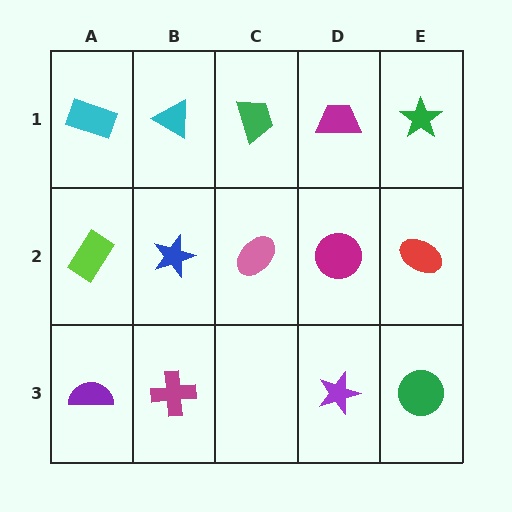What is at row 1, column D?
A magenta trapezoid.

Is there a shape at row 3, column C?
No, that cell is empty.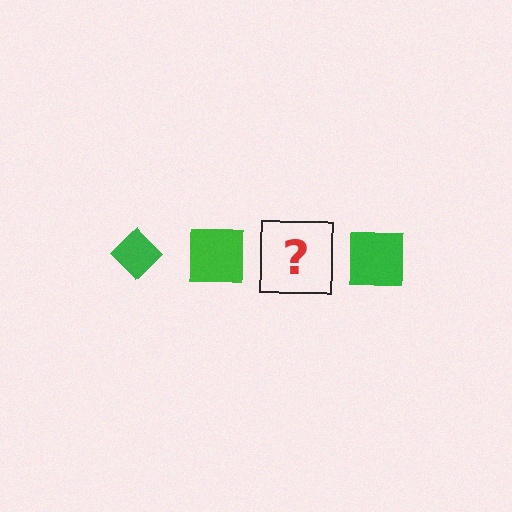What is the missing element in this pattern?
The missing element is a green diamond.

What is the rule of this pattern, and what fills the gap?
The rule is that the pattern cycles through diamond, square shapes in green. The gap should be filled with a green diamond.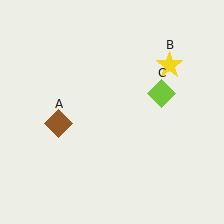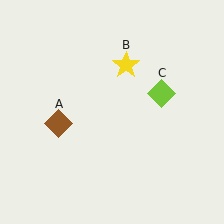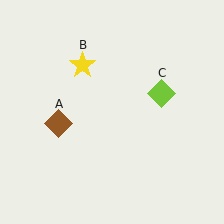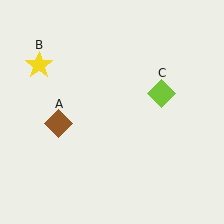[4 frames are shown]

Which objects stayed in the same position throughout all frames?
Brown diamond (object A) and lime diamond (object C) remained stationary.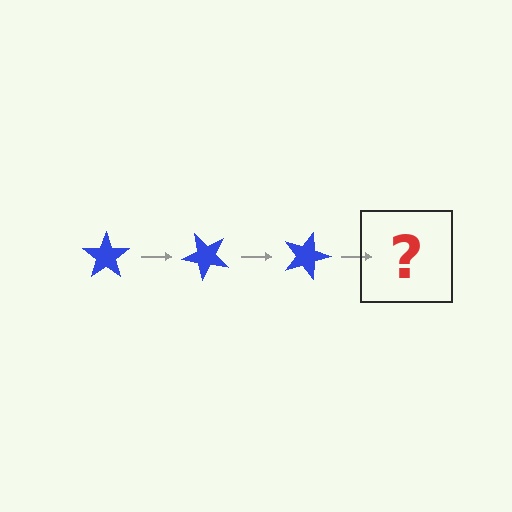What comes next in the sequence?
The next element should be a blue star rotated 135 degrees.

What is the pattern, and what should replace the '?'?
The pattern is that the star rotates 45 degrees each step. The '?' should be a blue star rotated 135 degrees.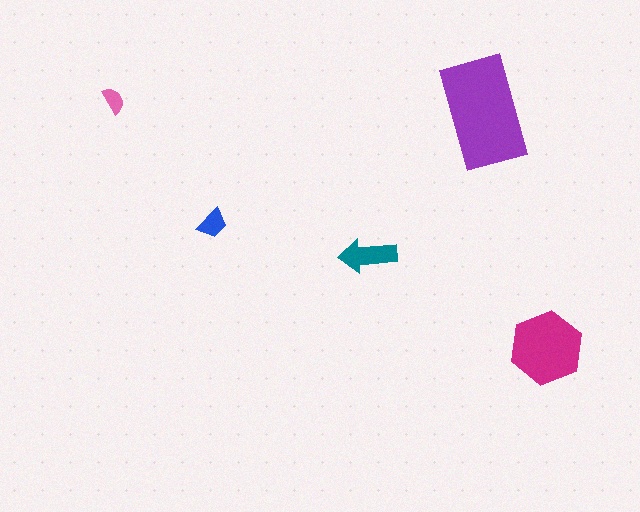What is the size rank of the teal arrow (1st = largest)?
3rd.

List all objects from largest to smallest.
The purple rectangle, the magenta hexagon, the teal arrow, the blue trapezoid, the pink semicircle.